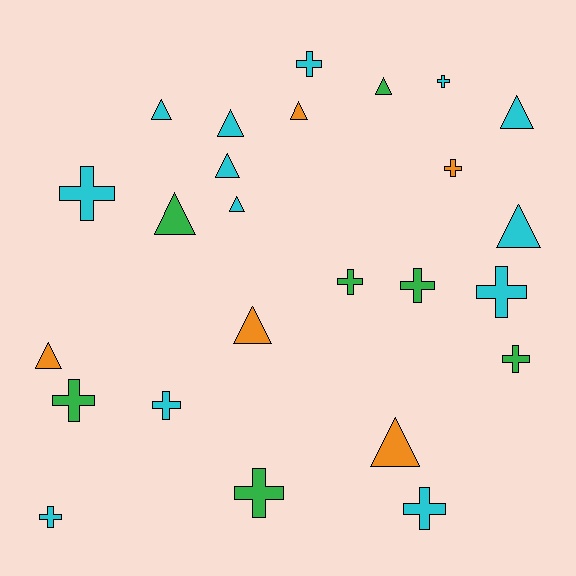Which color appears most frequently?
Cyan, with 13 objects.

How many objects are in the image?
There are 25 objects.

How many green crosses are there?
There are 5 green crosses.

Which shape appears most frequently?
Cross, with 13 objects.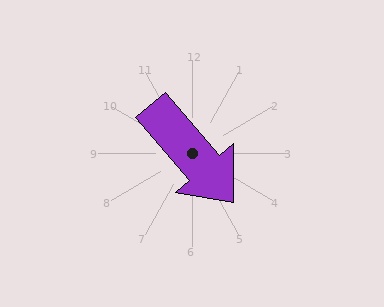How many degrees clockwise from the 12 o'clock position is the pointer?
Approximately 140 degrees.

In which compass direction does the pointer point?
Southeast.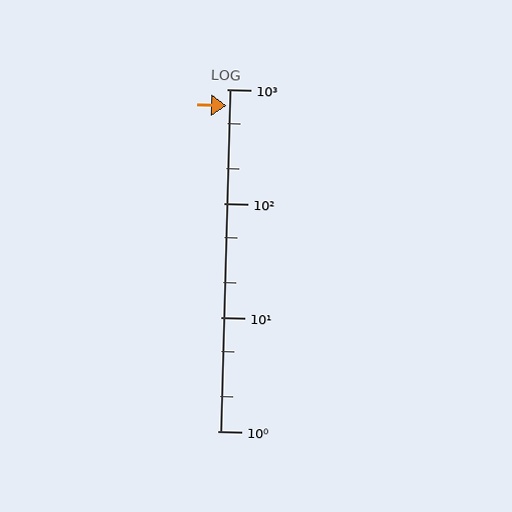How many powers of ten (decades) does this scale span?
The scale spans 3 decades, from 1 to 1000.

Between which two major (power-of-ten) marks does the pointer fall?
The pointer is between 100 and 1000.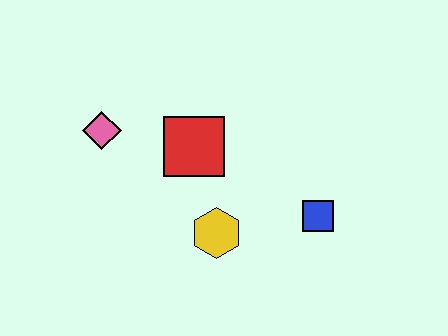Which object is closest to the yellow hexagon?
The red square is closest to the yellow hexagon.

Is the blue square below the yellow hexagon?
No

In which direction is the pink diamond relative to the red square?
The pink diamond is to the left of the red square.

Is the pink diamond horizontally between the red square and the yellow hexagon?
No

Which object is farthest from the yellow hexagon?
The pink diamond is farthest from the yellow hexagon.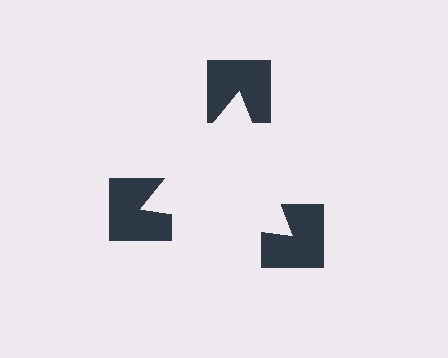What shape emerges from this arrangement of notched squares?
An illusory triangle — its edges are inferred from the aligned wedge cuts in the notched squares, not physically drawn.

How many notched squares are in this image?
There are 3 — one at each vertex of the illusory triangle.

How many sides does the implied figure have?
3 sides.